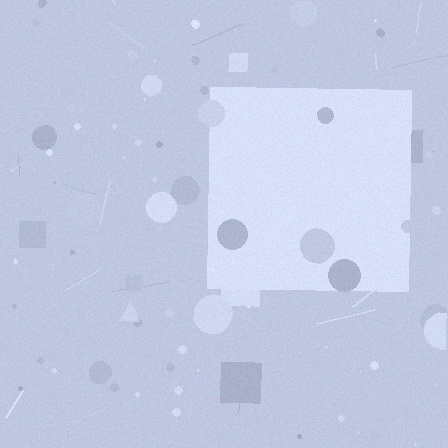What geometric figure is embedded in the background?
A square is embedded in the background.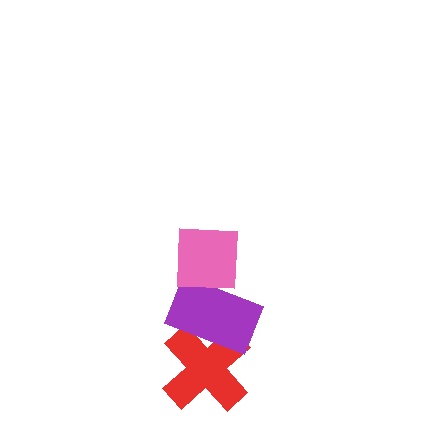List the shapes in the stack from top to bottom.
From top to bottom: the pink square, the purple rectangle, the red cross.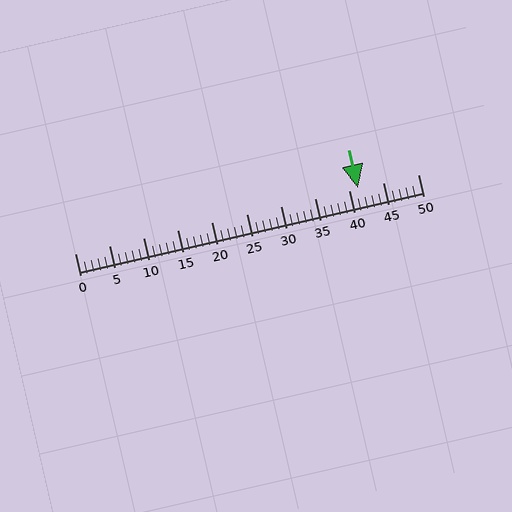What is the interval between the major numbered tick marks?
The major tick marks are spaced 5 units apart.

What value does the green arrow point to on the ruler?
The green arrow points to approximately 41.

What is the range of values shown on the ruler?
The ruler shows values from 0 to 50.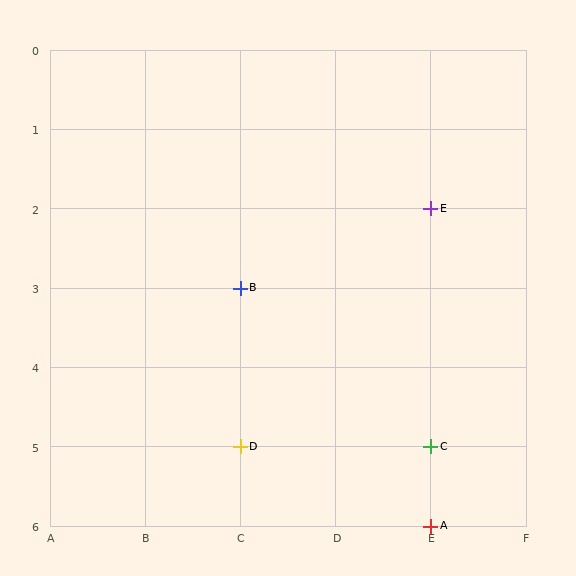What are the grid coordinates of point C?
Point C is at grid coordinates (E, 5).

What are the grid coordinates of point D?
Point D is at grid coordinates (C, 5).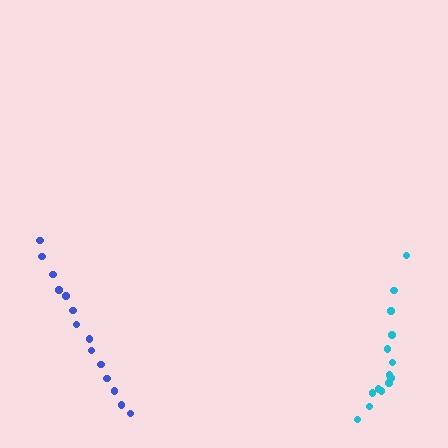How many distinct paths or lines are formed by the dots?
There are 2 distinct paths.